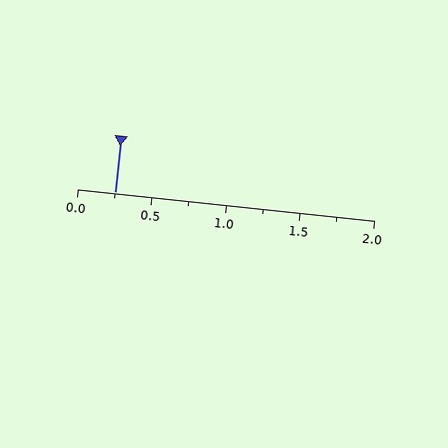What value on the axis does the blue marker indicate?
The marker indicates approximately 0.25.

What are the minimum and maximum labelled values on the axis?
The axis runs from 0.0 to 2.0.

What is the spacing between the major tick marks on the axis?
The major ticks are spaced 0.5 apart.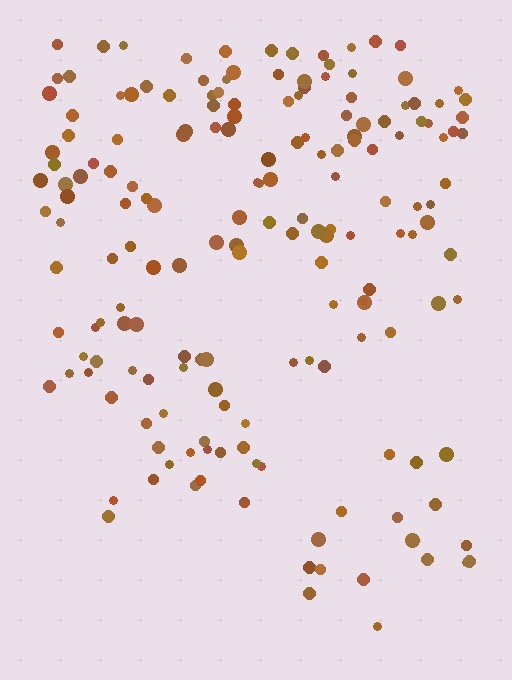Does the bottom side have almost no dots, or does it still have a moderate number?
Still a moderate number, just noticeably fewer than the top.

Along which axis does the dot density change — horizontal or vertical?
Vertical.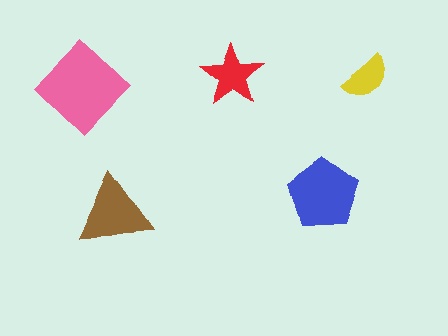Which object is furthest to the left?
The pink diamond is leftmost.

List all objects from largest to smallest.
The pink diamond, the blue pentagon, the brown triangle, the red star, the yellow semicircle.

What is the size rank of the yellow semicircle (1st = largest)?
5th.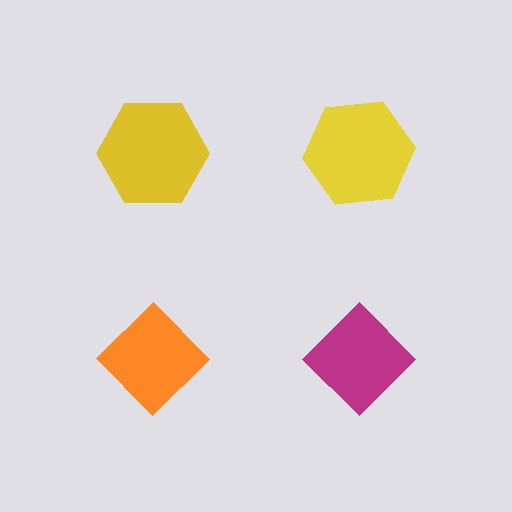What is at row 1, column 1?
A yellow hexagon.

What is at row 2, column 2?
A magenta diamond.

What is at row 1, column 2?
A yellow hexagon.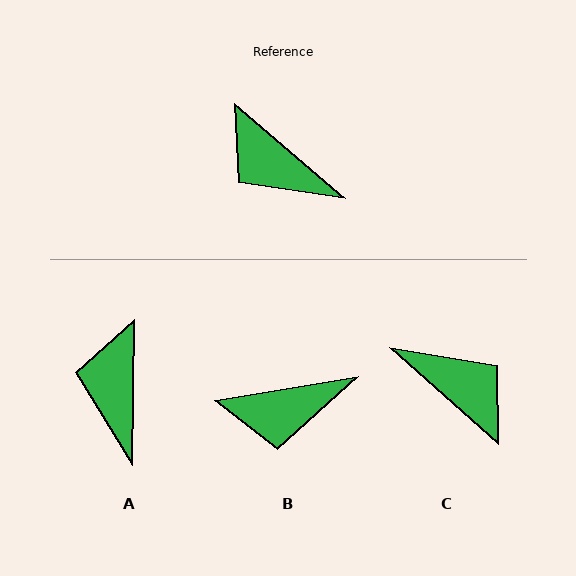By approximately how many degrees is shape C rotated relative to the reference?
Approximately 179 degrees counter-clockwise.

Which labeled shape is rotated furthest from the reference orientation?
C, about 179 degrees away.